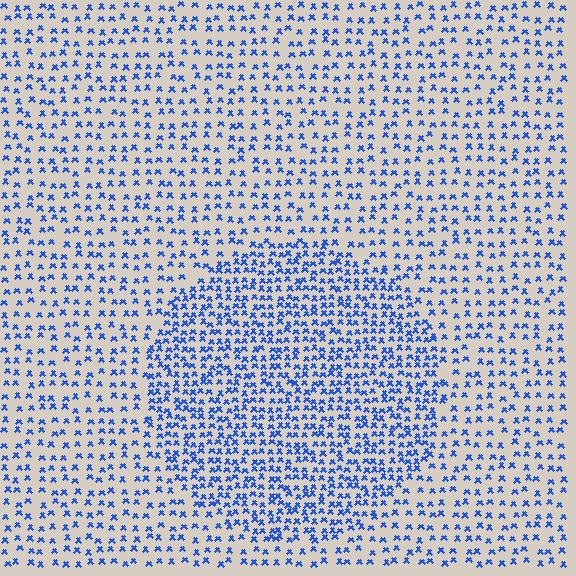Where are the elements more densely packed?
The elements are more densely packed inside the circle boundary.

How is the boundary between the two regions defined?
The boundary is defined by a change in element density (approximately 1.9x ratio). All elements are the same color, size, and shape.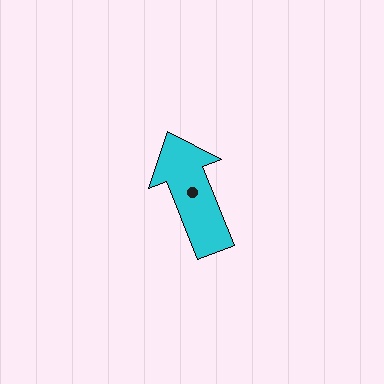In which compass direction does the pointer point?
North.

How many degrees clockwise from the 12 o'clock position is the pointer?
Approximately 338 degrees.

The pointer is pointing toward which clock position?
Roughly 11 o'clock.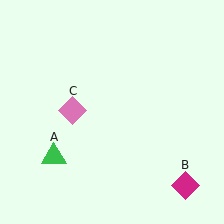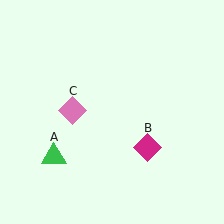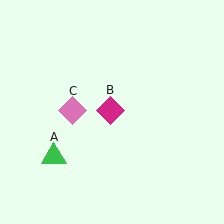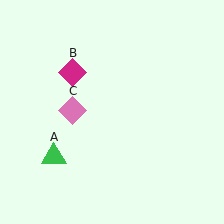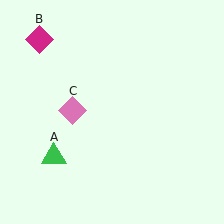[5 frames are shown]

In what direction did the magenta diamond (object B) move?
The magenta diamond (object B) moved up and to the left.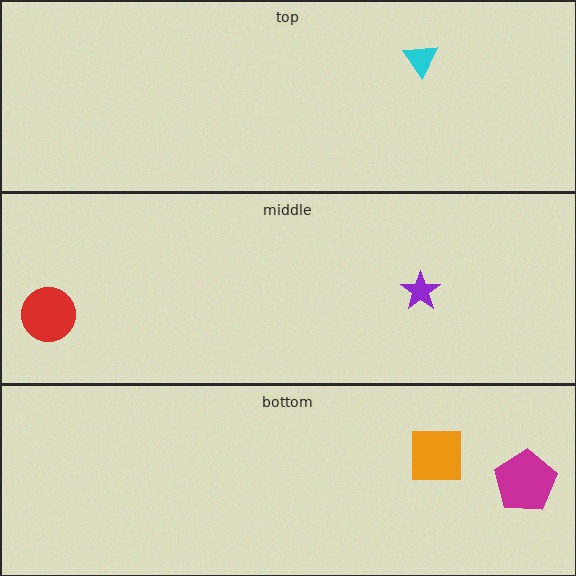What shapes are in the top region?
The cyan triangle.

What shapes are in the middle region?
The purple star, the red circle.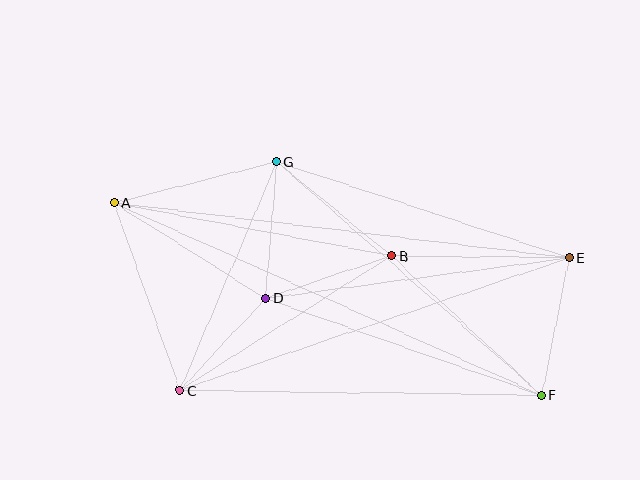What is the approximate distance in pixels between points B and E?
The distance between B and E is approximately 177 pixels.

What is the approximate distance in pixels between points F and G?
The distance between F and G is approximately 353 pixels.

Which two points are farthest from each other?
Points A and F are farthest from each other.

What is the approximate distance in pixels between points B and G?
The distance between B and G is approximately 149 pixels.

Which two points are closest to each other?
Points C and D are closest to each other.